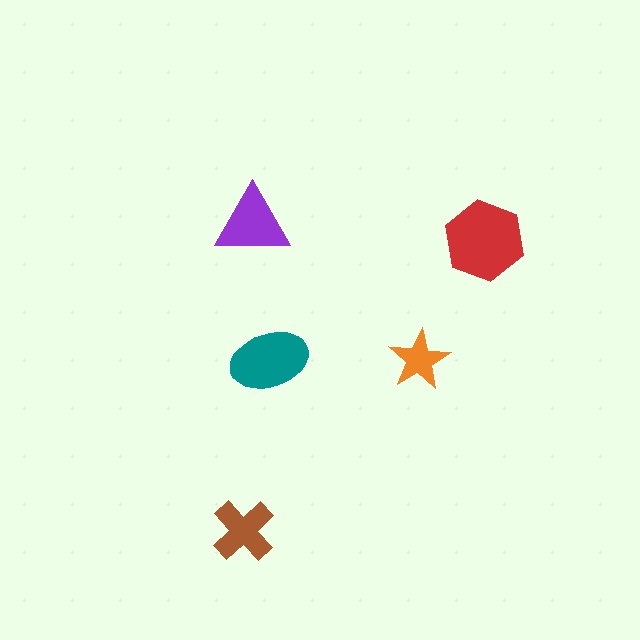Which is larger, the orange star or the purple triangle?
The purple triangle.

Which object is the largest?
The red hexagon.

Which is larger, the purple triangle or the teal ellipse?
The teal ellipse.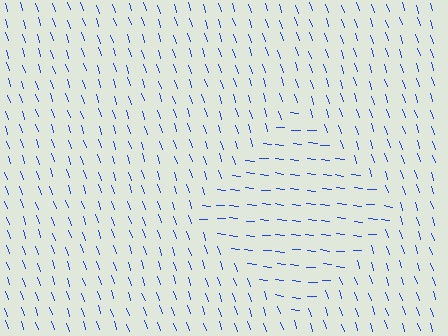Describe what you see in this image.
The image is filled with small blue line segments. A diamond region in the image has lines oriented differently from the surrounding lines, creating a visible texture boundary.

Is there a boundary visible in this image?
Yes, there is a texture boundary formed by a change in line orientation.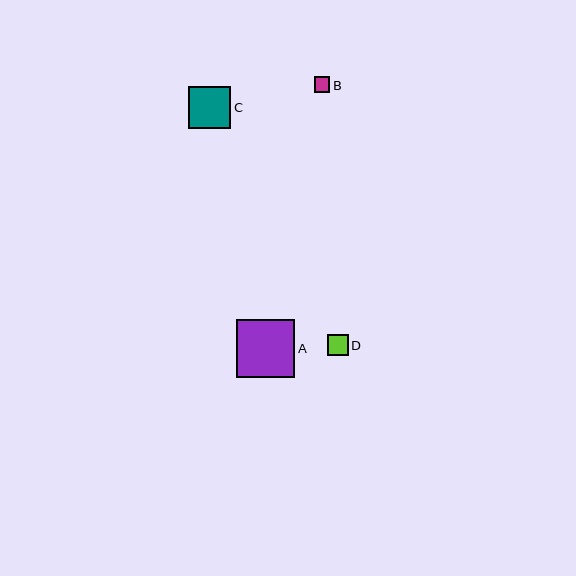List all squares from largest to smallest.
From largest to smallest: A, C, D, B.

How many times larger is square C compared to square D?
Square C is approximately 2.0 times the size of square D.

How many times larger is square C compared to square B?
Square C is approximately 2.7 times the size of square B.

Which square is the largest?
Square A is the largest with a size of approximately 59 pixels.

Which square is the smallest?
Square B is the smallest with a size of approximately 16 pixels.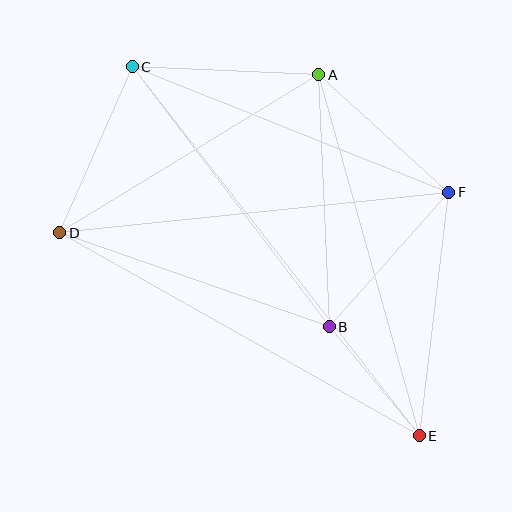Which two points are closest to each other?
Points B and E are closest to each other.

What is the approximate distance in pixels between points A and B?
The distance between A and B is approximately 252 pixels.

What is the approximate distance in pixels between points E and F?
The distance between E and F is approximately 245 pixels.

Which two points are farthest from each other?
Points C and E are farthest from each other.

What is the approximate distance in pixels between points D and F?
The distance between D and F is approximately 391 pixels.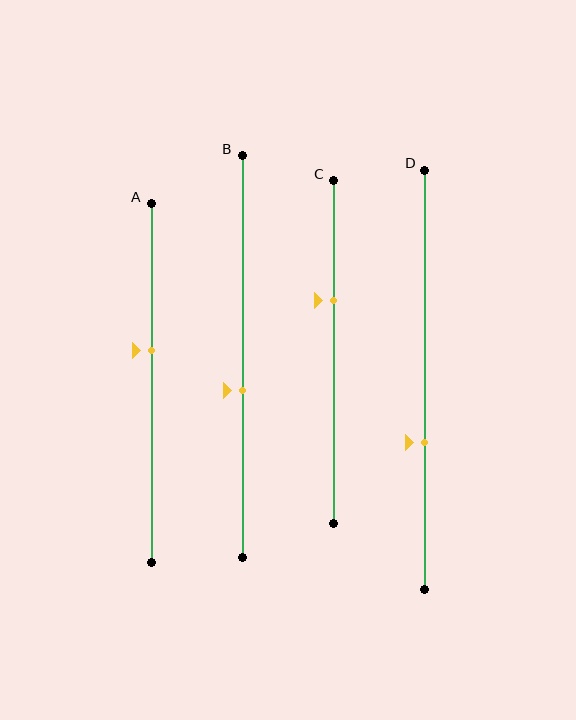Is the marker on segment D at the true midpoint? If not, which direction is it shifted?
No, the marker on segment D is shifted downward by about 15% of the segment length.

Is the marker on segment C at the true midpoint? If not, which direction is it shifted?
No, the marker on segment C is shifted upward by about 15% of the segment length.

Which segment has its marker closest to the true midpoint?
Segment B has its marker closest to the true midpoint.